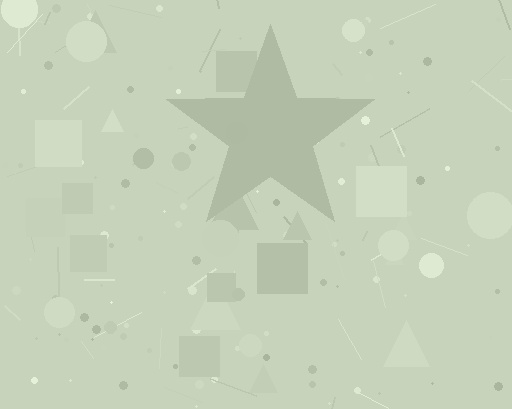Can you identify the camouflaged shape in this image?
The camouflaged shape is a star.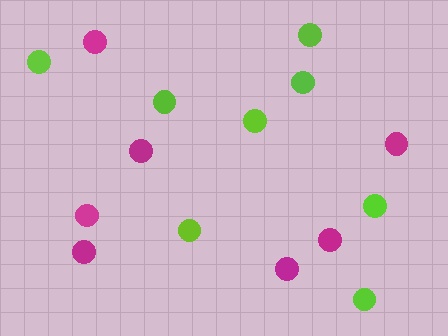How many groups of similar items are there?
There are 2 groups: one group of magenta circles (7) and one group of lime circles (8).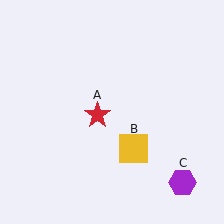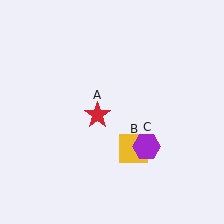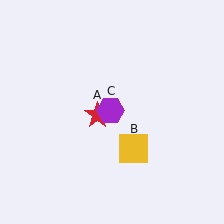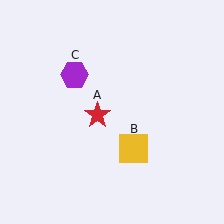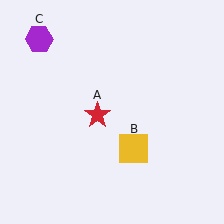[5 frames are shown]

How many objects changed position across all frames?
1 object changed position: purple hexagon (object C).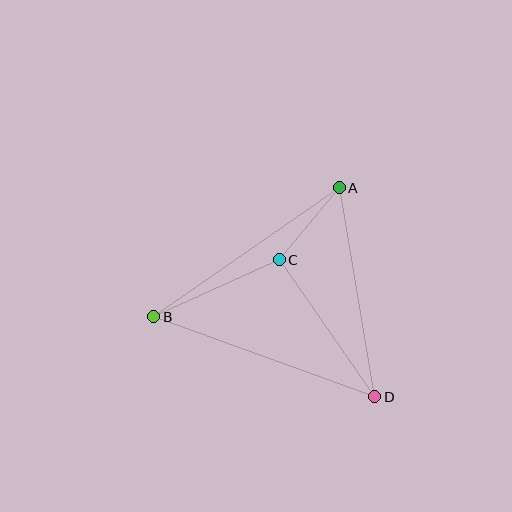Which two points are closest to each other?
Points A and C are closest to each other.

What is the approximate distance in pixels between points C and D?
The distance between C and D is approximately 167 pixels.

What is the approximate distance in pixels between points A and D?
The distance between A and D is approximately 212 pixels.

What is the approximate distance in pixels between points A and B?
The distance between A and B is approximately 226 pixels.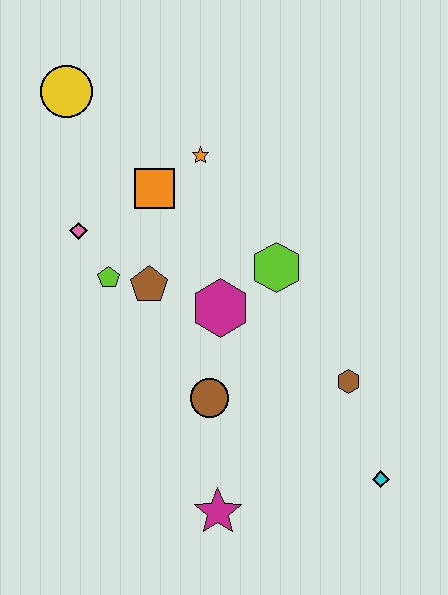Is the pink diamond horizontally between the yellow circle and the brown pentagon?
Yes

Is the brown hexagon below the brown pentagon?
Yes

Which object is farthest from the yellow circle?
The cyan diamond is farthest from the yellow circle.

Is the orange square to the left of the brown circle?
Yes